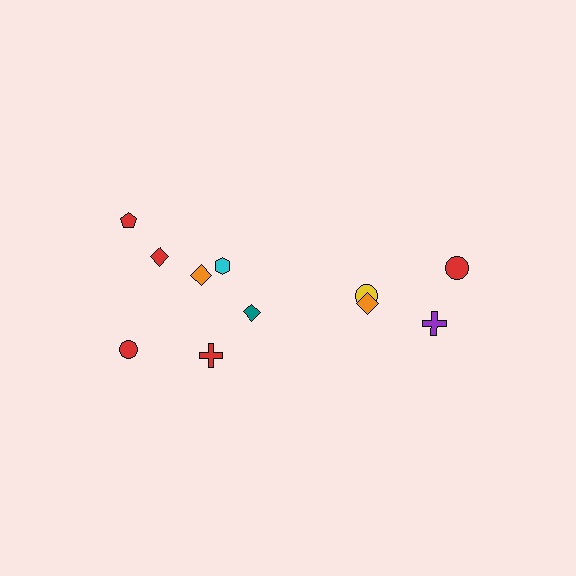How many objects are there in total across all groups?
There are 11 objects.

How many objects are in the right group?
There are 4 objects.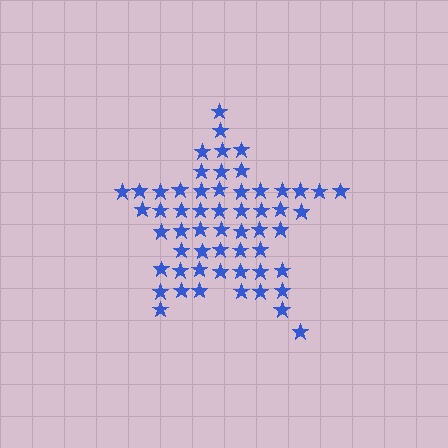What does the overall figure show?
The overall figure shows a star.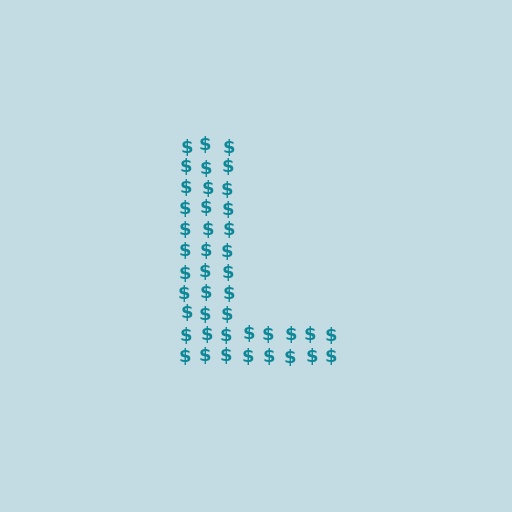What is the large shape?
The large shape is the letter L.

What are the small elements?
The small elements are dollar signs.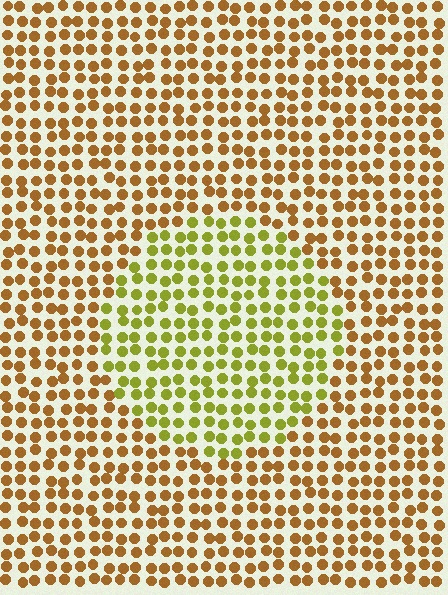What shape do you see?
I see a circle.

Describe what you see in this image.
The image is filled with small brown elements in a uniform arrangement. A circle-shaped region is visible where the elements are tinted to a slightly different hue, forming a subtle color boundary.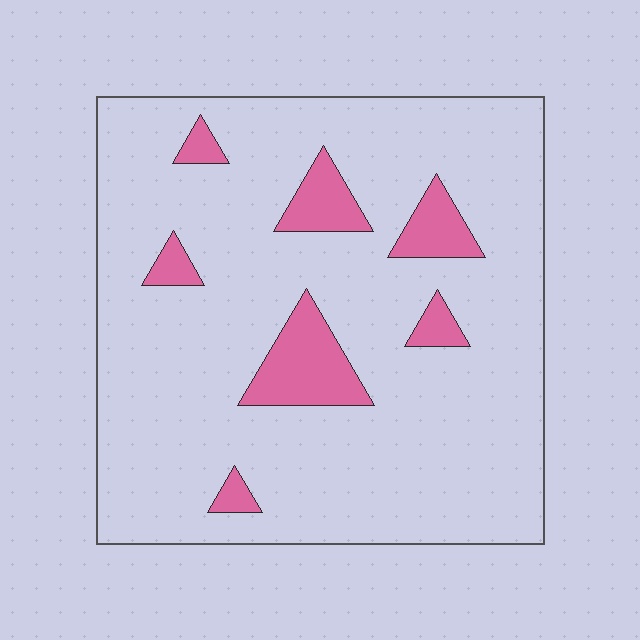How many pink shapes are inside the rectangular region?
7.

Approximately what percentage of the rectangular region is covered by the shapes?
Approximately 10%.